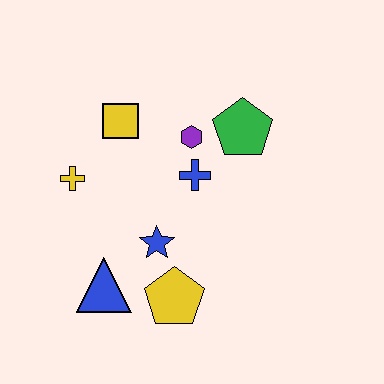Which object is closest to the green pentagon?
The purple hexagon is closest to the green pentagon.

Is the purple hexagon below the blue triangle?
No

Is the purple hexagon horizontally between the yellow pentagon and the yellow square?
No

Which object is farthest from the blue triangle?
The green pentagon is farthest from the blue triangle.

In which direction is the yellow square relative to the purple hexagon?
The yellow square is to the left of the purple hexagon.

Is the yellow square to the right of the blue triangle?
Yes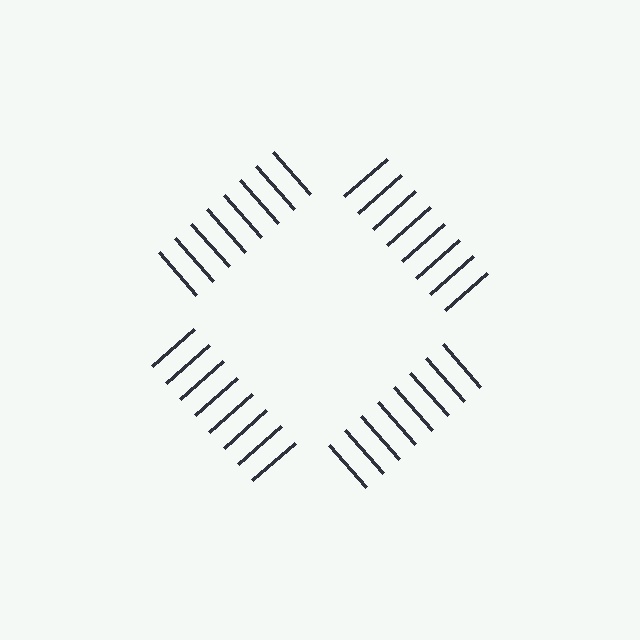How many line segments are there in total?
32 — 8 along each of the 4 edges.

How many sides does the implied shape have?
4 sides — the line-ends trace a square.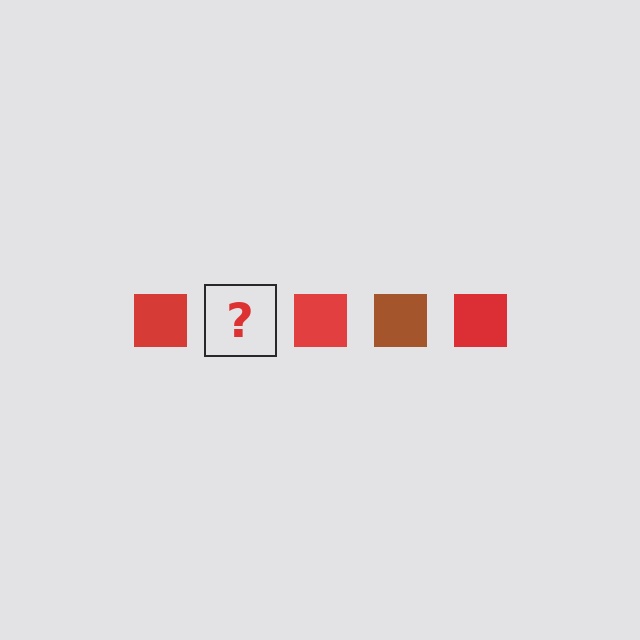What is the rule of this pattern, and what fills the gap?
The rule is that the pattern cycles through red, brown squares. The gap should be filled with a brown square.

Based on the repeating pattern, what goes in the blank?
The blank should be a brown square.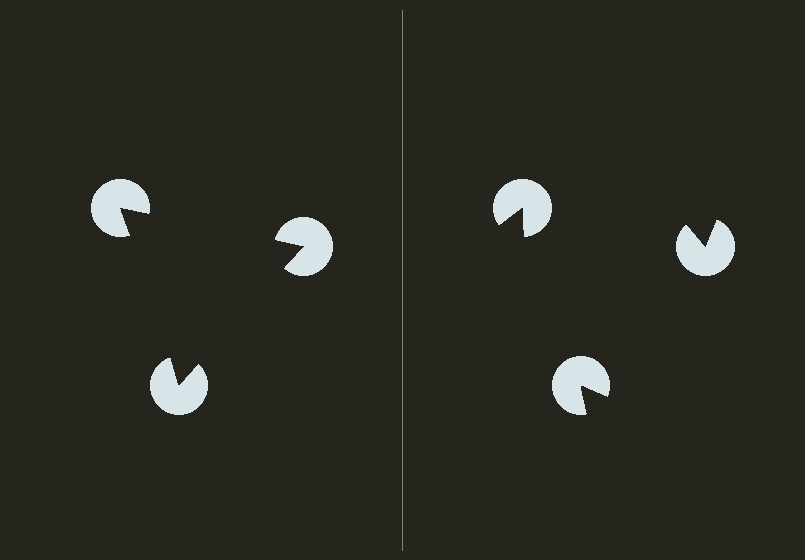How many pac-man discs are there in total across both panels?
6 — 3 on each side.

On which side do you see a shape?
An illusory triangle appears on the left side. On the right side the wedge cuts are rotated, so no coherent shape forms.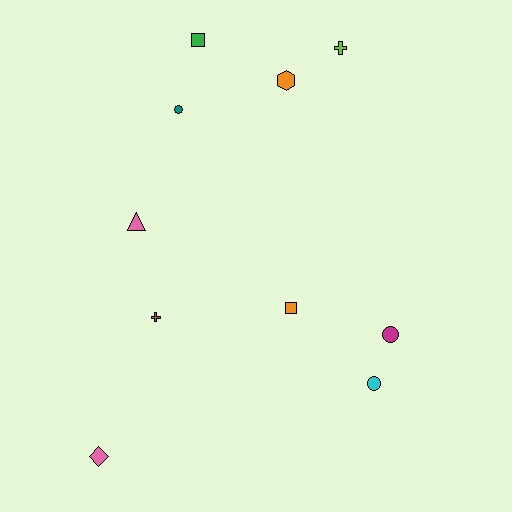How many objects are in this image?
There are 10 objects.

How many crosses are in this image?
There are 2 crosses.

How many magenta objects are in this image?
There is 1 magenta object.